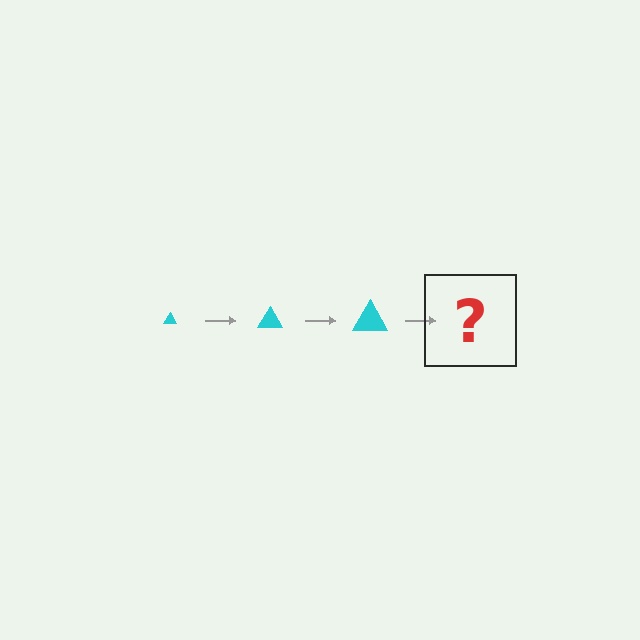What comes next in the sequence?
The next element should be a cyan triangle, larger than the previous one.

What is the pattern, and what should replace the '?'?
The pattern is that the triangle gets progressively larger each step. The '?' should be a cyan triangle, larger than the previous one.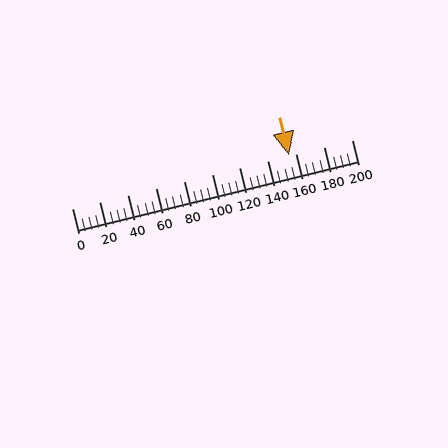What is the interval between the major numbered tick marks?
The major tick marks are spaced 20 units apart.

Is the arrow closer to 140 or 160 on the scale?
The arrow is closer to 160.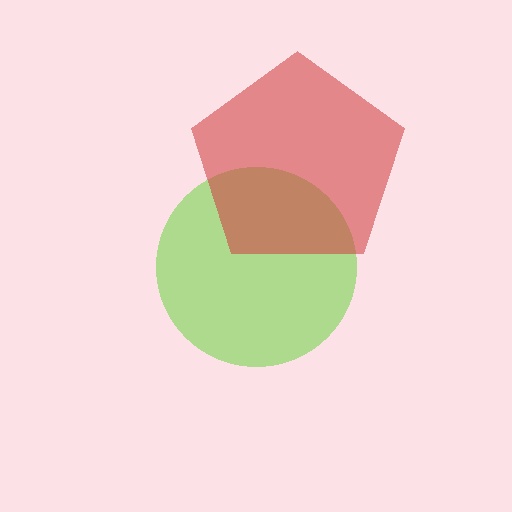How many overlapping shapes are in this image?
There are 2 overlapping shapes in the image.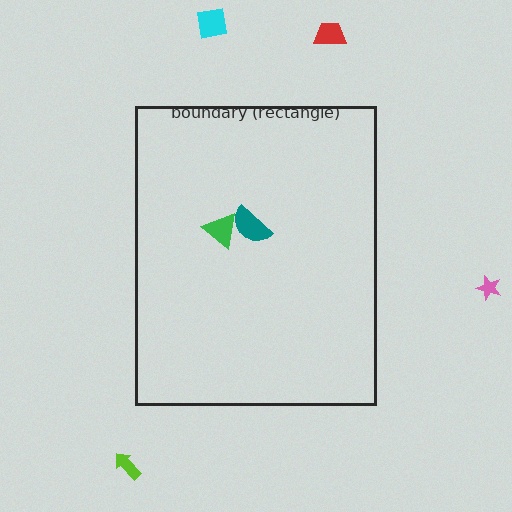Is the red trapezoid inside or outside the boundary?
Outside.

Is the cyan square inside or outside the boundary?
Outside.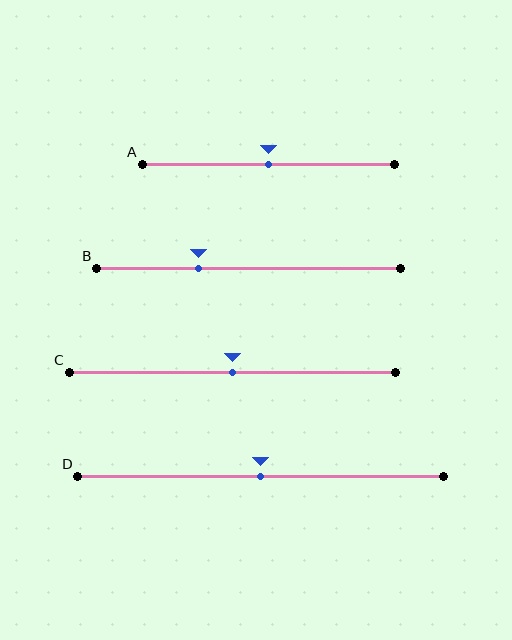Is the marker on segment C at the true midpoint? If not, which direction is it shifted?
Yes, the marker on segment C is at the true midpoint.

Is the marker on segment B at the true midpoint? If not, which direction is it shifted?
No, the marker on segment B is shifted to the left by about 16% of the segment length.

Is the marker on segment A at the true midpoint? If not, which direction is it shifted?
Yes, the marker on segment A is at the true midpoint.